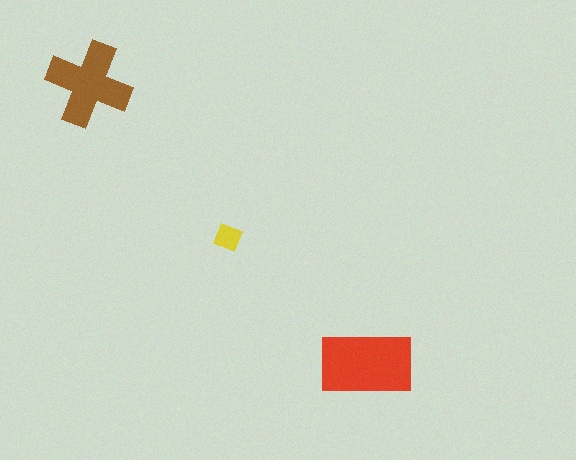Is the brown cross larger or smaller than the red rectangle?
Smaller.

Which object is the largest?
The red rectangle.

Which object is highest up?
The brown cross is topmost.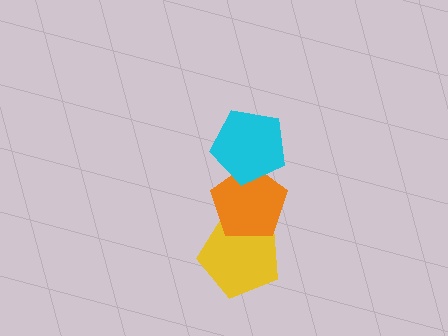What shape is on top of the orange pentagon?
The cyan pentagon is on top of the orange pentagon.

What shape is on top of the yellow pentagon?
The orange pentagon is on top of the yellow pentagon.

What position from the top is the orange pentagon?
The orange pentagon is 2nd from the top.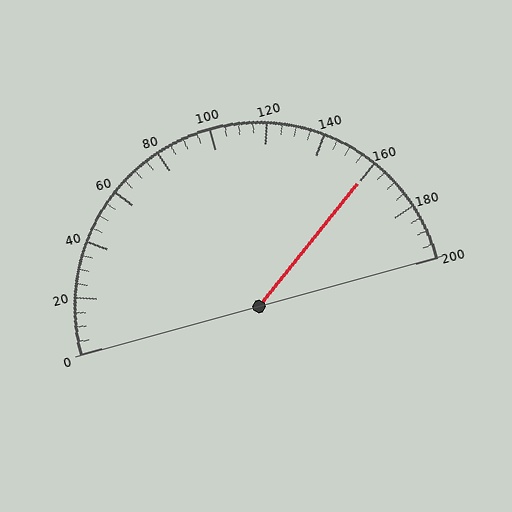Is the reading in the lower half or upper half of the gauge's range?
The reading is in the upper half of the range (0 to 200).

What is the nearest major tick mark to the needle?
The nearest major tick mark is 160.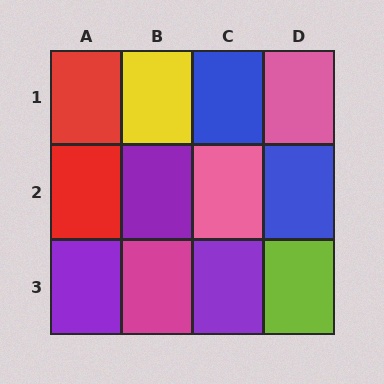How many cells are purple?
3 cells are purple.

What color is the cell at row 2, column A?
Red.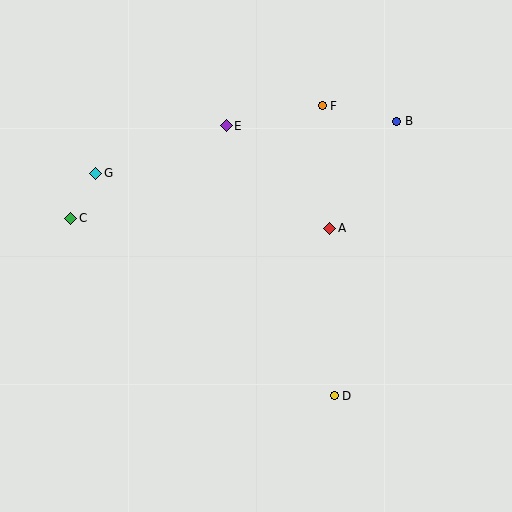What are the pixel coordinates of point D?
Point D is at (334, 396).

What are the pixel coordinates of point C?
Point C is at (71, 218).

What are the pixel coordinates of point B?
Point B is at (397, 121).